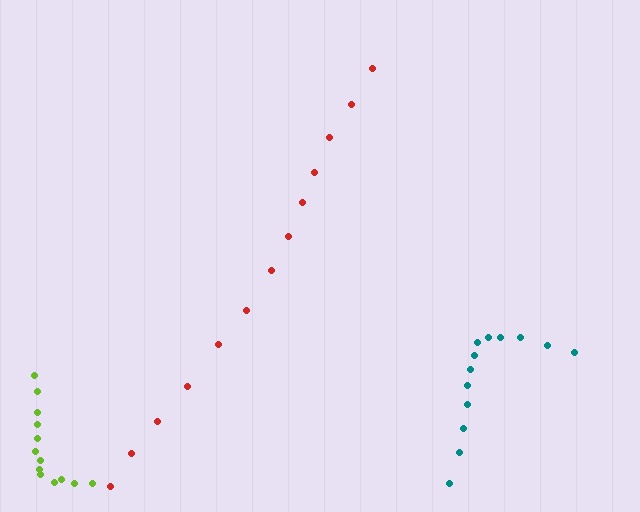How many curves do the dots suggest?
There are 3 distinct paths.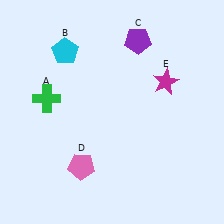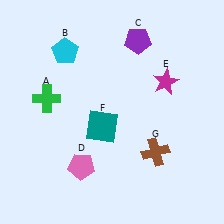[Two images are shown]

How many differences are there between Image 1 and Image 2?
There are 2 differences between the two images.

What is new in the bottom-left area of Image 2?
A teal square (F) was added in the bottom-left area of Image 2.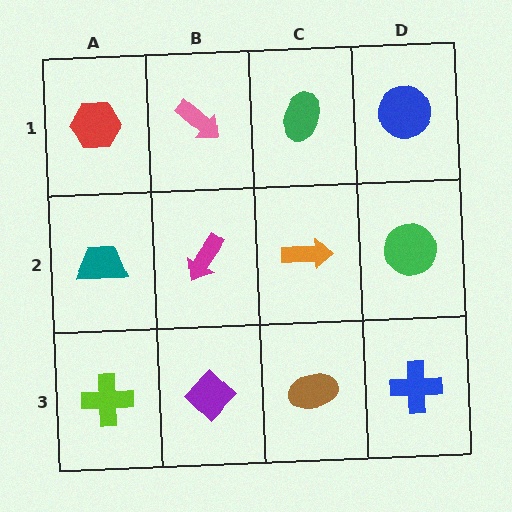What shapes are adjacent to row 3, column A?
A teal trapezoid (row 2, column A), a purple diamond (row 3, column B).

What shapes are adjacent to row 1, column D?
A green circle (row 2, column D), a green ellipse (row 1, column C).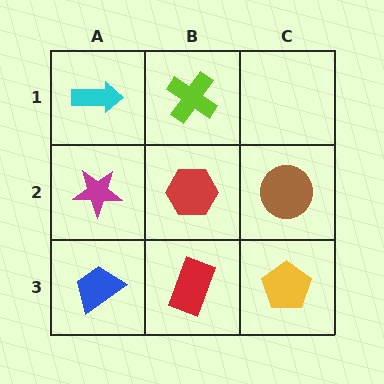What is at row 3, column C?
A yellow pentagon.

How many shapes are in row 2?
3 shapes.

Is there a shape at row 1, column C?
No, that cell is empty.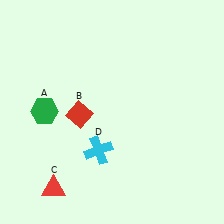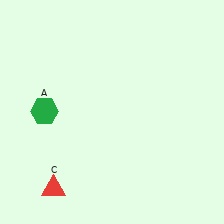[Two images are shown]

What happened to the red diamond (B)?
The red diamond (B) was removed in Image 2. It was in the bottom-left area of Image 1.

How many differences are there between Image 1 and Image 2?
There are 2 differences between the two images.